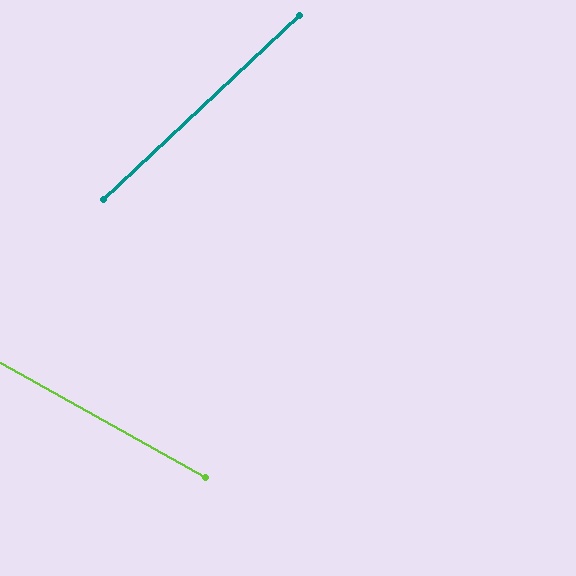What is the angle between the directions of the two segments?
Approximately 72 degrees.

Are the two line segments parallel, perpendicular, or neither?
Neither parallel nor perpendicular — they differ by about 72°.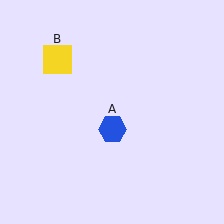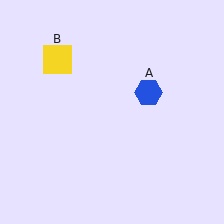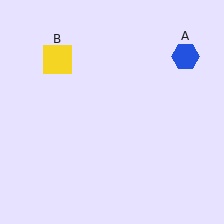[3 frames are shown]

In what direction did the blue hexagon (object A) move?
The blue hexagon (object A) moved up and to the right.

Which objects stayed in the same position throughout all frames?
Yellow square (object B) remained stationary.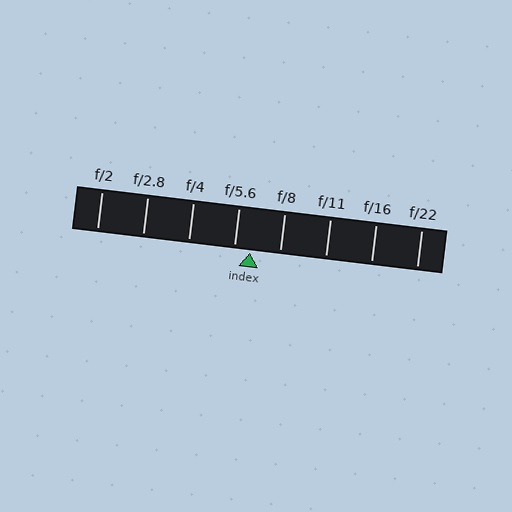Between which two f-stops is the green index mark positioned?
The index mark is between f/5.6 and f/8.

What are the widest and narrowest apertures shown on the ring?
The widest aperture shown is f/2 and the narrowest is f/22.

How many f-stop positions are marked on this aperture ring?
There are 8 f-stop positions marked.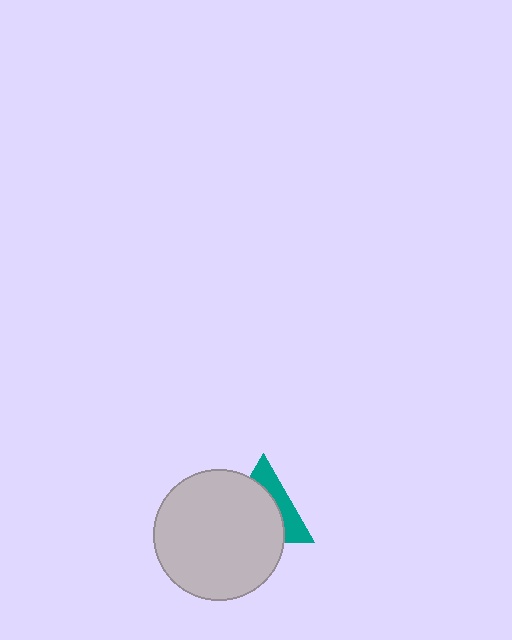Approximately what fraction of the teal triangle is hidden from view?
Roughly 65% of the teal triangle is hidden behind the light gray circle.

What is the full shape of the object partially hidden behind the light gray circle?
The partially hidden object is a teal triangle.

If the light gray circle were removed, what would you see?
You would see the complete teal triangle.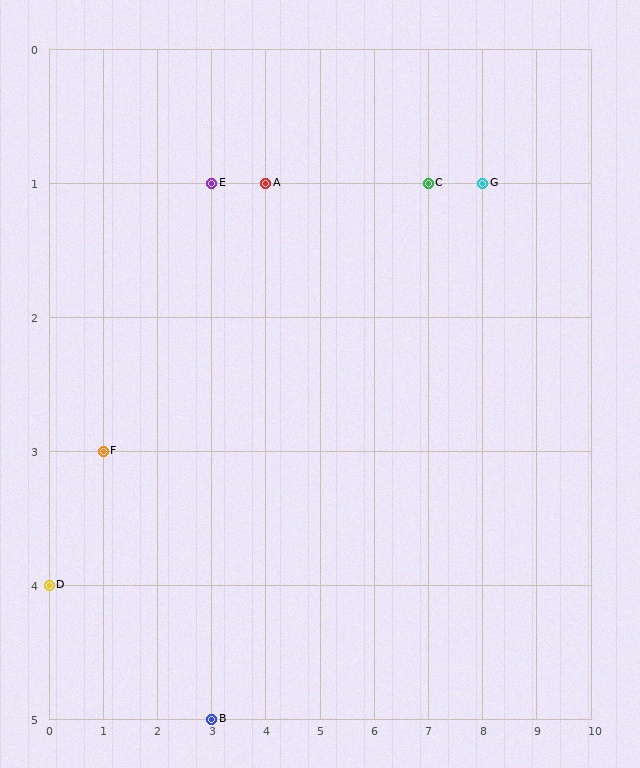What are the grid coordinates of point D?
Point D is at grid coordinates (0, 4).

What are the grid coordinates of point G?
Point G is at grid coordinates (8, 1).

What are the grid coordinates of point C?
Point C is at grid coordinates (7, 1).